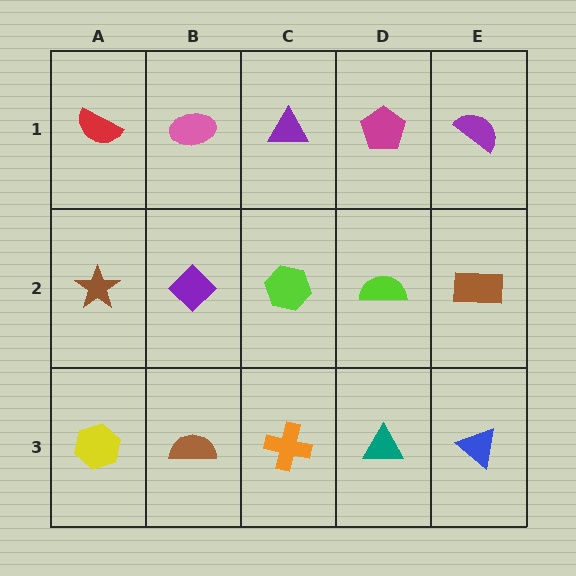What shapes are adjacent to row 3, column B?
A purple diamond (row 2, column B), a yellow hexagon (row 3, column A), an orange cross (row 3, column C).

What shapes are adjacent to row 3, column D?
A lime semicircle (row 2, column D), an orange cross (row 3, column C), a blue triangle (row 3, column E).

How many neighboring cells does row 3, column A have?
2.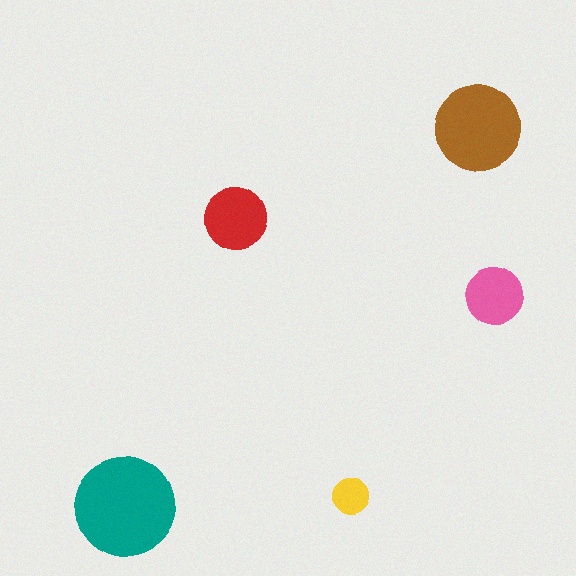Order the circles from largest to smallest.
the teal one, the brown one, the red one, the pink one, the yellow one.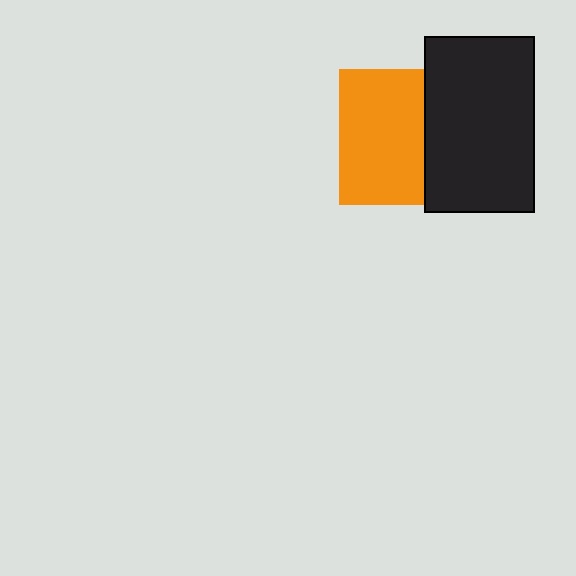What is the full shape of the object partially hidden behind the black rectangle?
The partially hidden object is an orange square.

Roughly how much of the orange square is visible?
About half of it is visible (roughly 62%).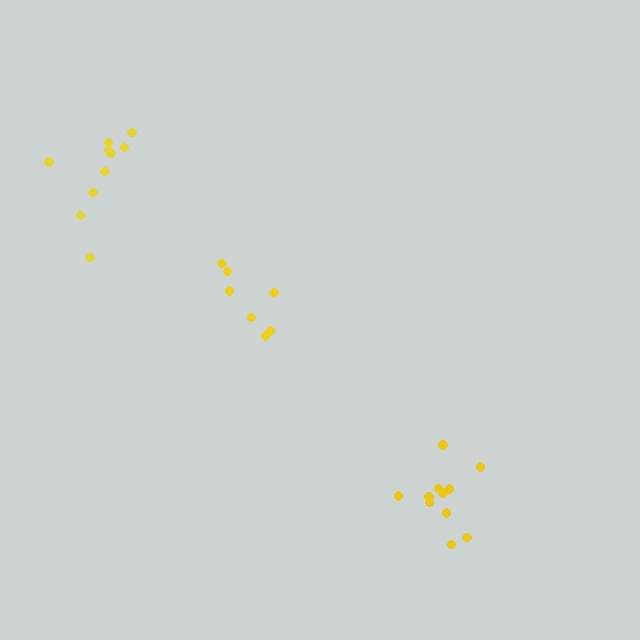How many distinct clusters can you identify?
There are 3 distinct clusters.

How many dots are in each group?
Group 1: 11 dots, Group 2: 7 dots, Group 3: 10 dots (28 total).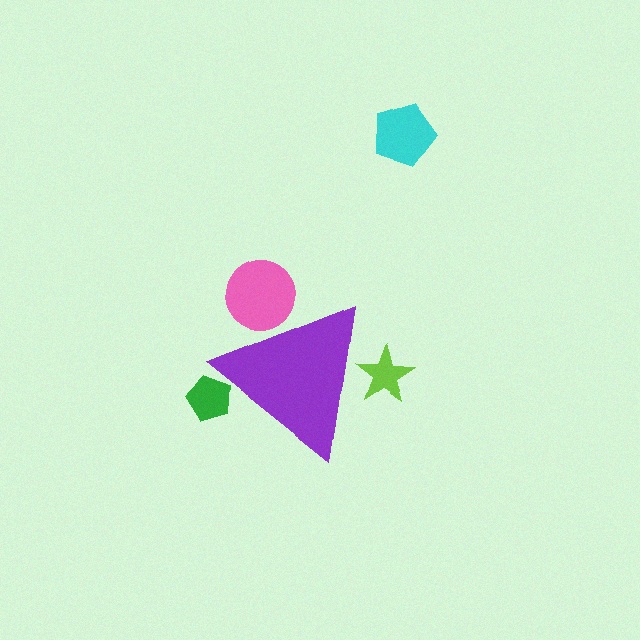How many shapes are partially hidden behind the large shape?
3 shapes are partially hidden.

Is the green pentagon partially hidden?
Yes, the green pentagon is partially hidden behind the purple triangle.